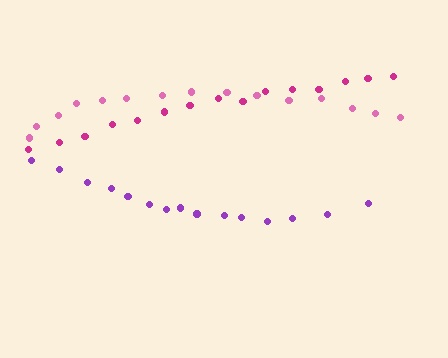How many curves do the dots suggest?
There are 3 distinct paths.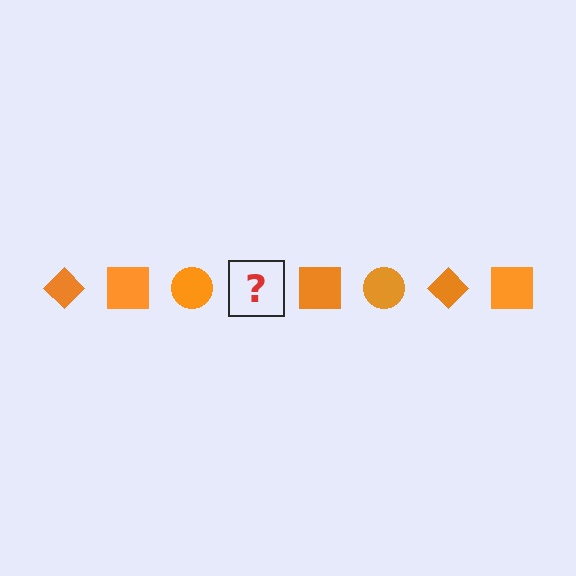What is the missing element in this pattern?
The missing element is an orange diamond.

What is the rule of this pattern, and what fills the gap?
The rule is that the pattern cycles through diamond, square, circle shapes in orange. The gap should be filled with an orange diamond.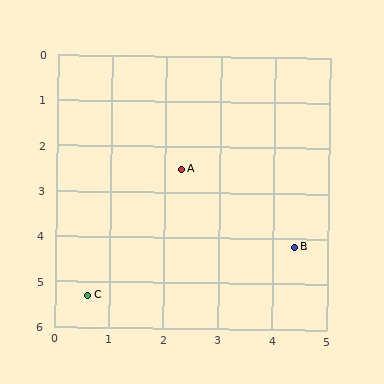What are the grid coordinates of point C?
Point C is at approximately (0.6, 5.3).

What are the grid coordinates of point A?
Point A is at approximately (2.3, 2.5).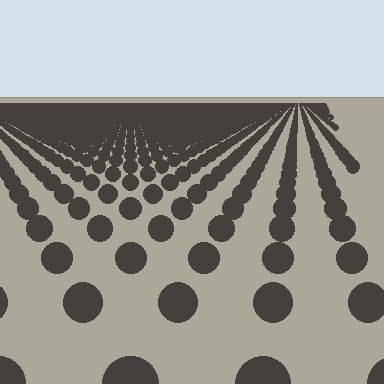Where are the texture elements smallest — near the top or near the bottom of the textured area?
Near the top.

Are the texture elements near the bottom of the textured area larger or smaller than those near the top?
Larger. Near the bottom, elements are closer to the viewer and appear at a bigger on-screen size.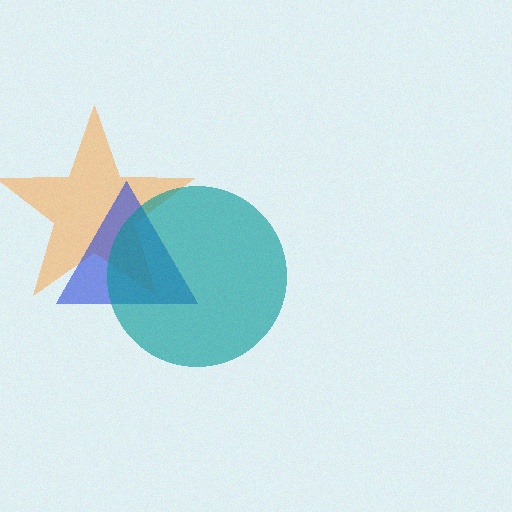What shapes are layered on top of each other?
The layered shapes are: an orange star, a blue triangle, a teal circle.